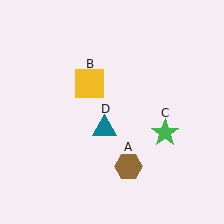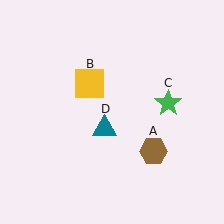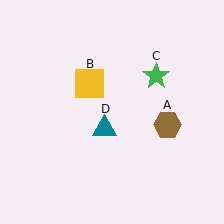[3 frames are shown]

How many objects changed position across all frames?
2 objects changed position: brown hexagon (object A), green star (object C).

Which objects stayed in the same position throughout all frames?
Yellow square (object B) and teal triangle (object D) remained stationary.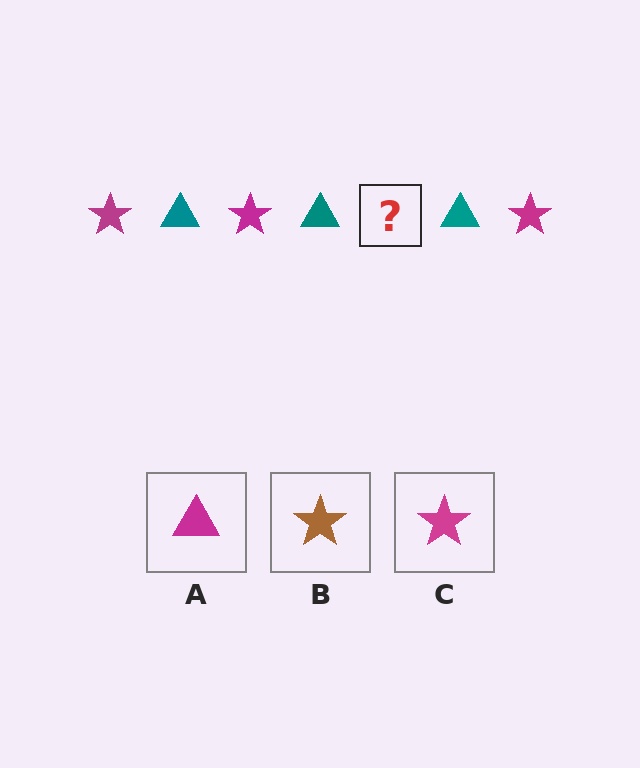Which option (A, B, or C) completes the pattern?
C.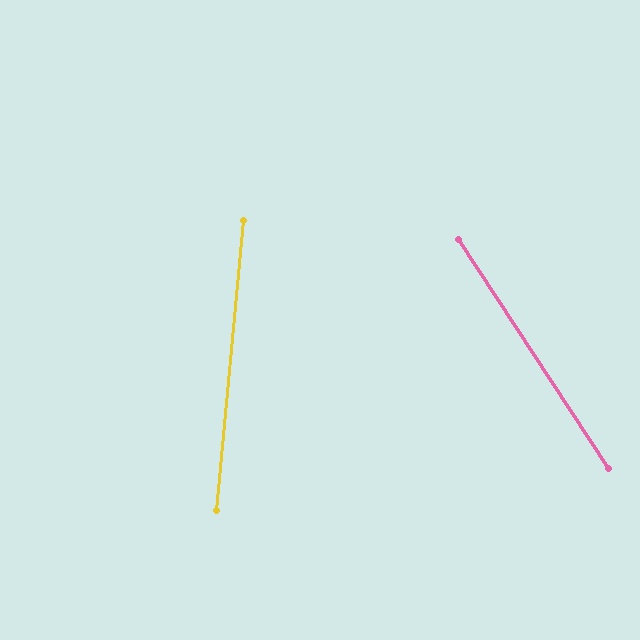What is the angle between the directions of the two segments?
Approximately 38 degrees.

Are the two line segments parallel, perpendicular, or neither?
Neither parallel nor perpendicular — they differ by about 38°.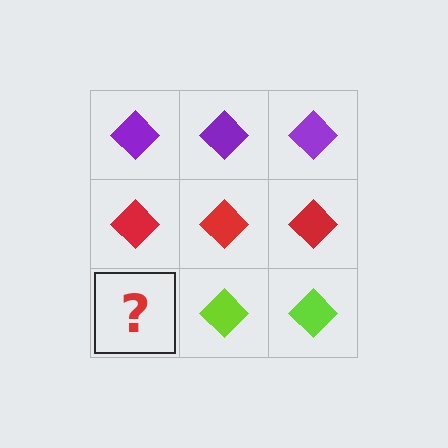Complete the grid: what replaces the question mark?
The question mark should be replaced with a lime diamond.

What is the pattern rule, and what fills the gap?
The rule is that each row has a consistent color. The gap should be filled with a lime diamond.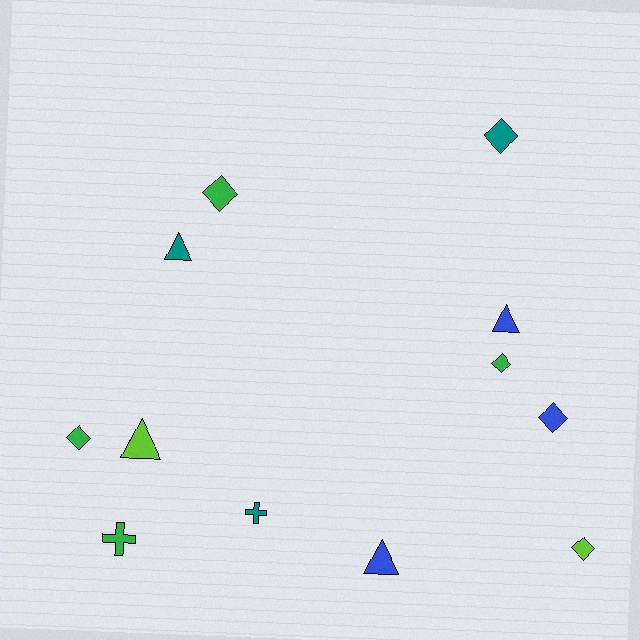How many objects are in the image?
There are 12 objects.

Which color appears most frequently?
Green, with 4 objects.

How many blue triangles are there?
There are 2 blue triangles.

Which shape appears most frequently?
Diamond, with 6 objects.